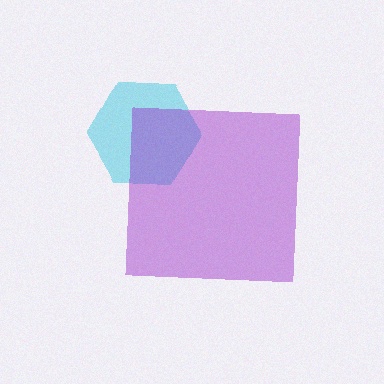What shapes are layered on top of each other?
The layered shapes are: a cyan hexagon, a purple square.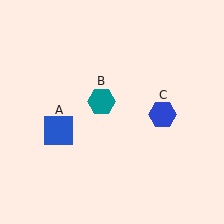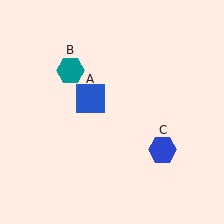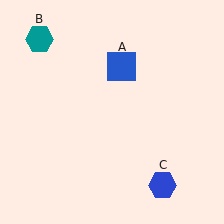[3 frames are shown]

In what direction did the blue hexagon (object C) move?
The blue hexagon (object C) moved down.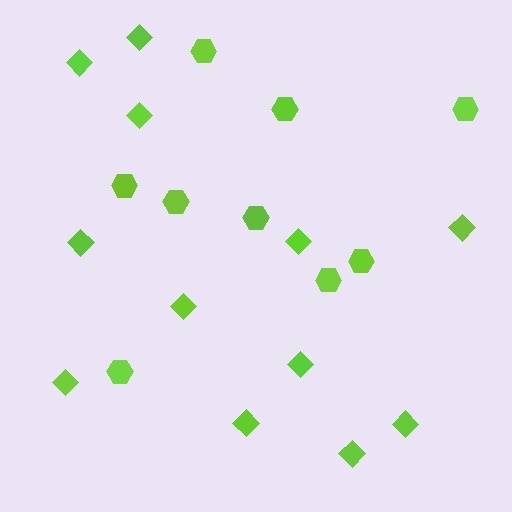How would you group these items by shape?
There are 2 groups: one group of diamonds (12) and one group of hexagons (9).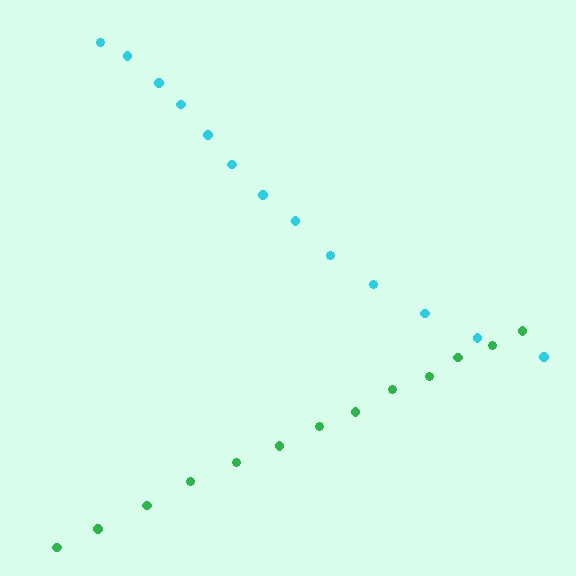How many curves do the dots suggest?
There are 2 distinct paths.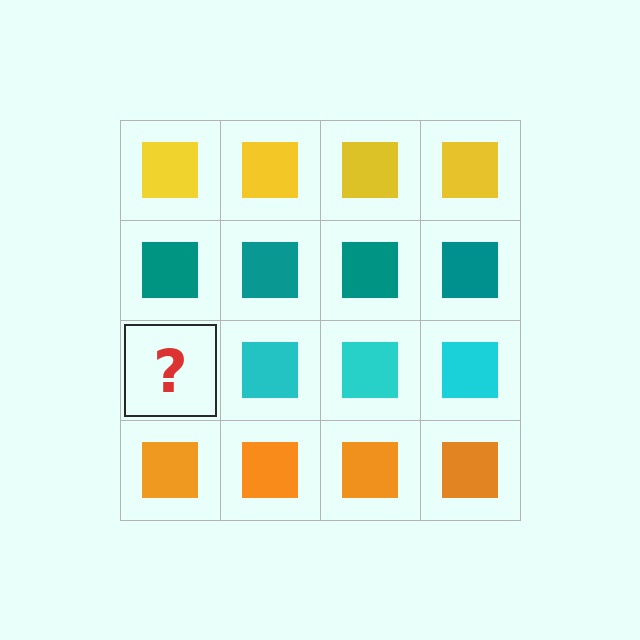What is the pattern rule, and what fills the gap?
The rule is that each row has a consistent color. The gap should be filled with a cyan square.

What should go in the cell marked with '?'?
The missing cell should contain a cyan square.